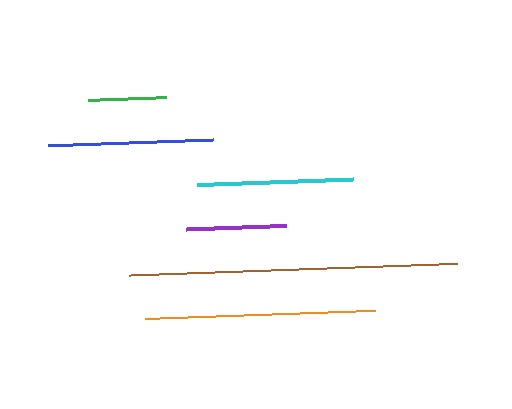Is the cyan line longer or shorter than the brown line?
The brown line is longer than the cyan line.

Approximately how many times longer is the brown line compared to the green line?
The brown line is approximately 4.2 times the length of the green line.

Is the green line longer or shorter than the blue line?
The blue line is longer than the green line.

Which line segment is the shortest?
The green line is the shortest at approximately 77 pixels.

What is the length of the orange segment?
The orange segment is approximately 230 pixels long.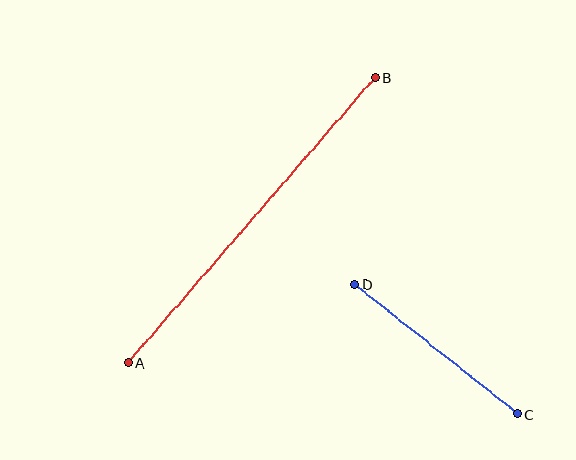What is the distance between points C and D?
The distance is approximately 208 pixels.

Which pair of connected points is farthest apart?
Points A and B are farthest apart.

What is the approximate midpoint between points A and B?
The midpoint is at approximately (252, 220) pixels.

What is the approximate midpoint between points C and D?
The midpoint is at approximately (436, 349) pixels.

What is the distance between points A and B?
The distance is approximately 378 pixels.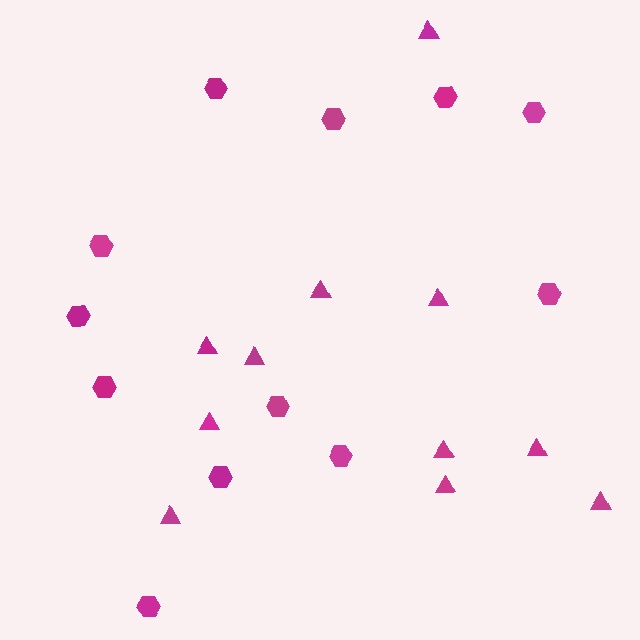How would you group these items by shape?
There are 2 groups: one group of hexagons (12) and one group of triangles (11).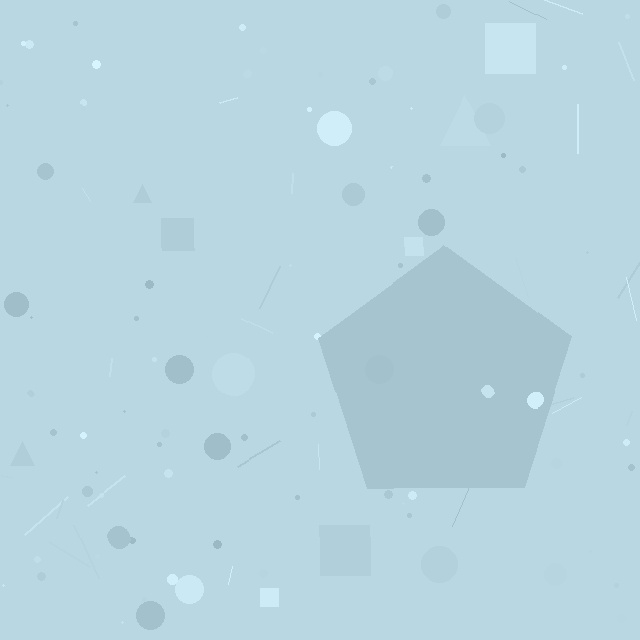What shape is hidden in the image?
A pentagon is hidden in the image.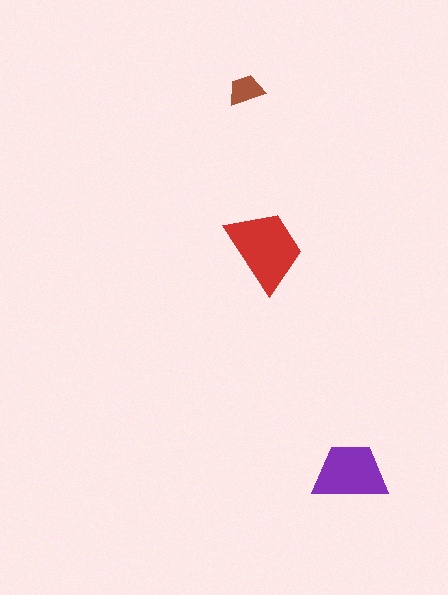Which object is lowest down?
The purple trapezoid is bottommost.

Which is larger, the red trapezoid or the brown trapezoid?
The red one.